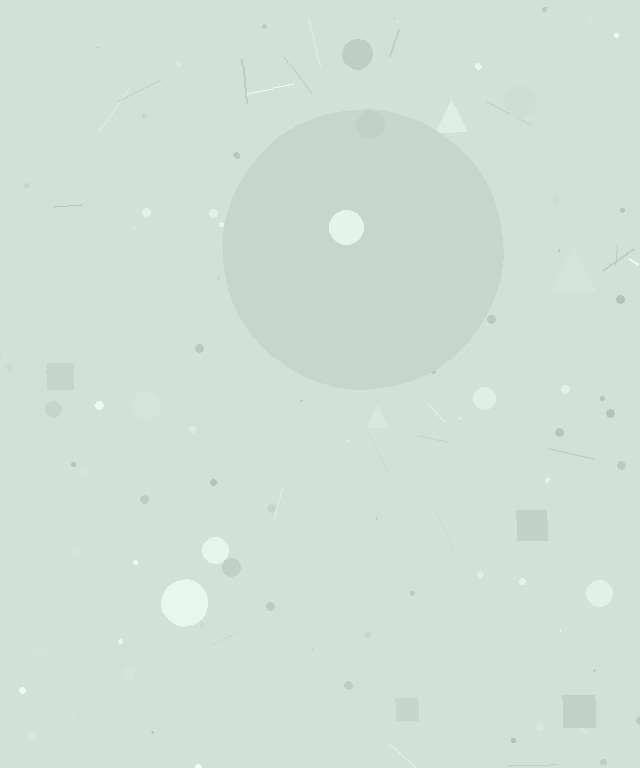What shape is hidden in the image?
A circle is hidden in the image.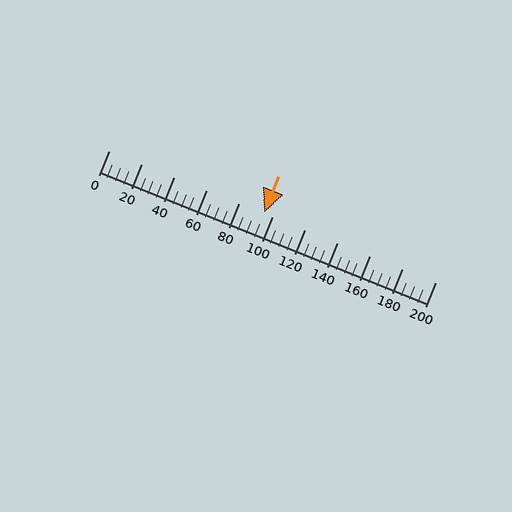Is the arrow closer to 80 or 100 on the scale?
The arrow is closer to 100.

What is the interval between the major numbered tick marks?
The major tick marks are spaced 20 units apart.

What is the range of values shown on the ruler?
The ruler shows values from 0 to 200.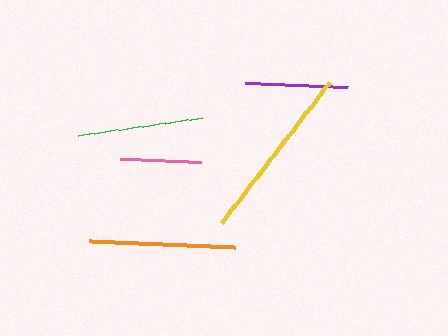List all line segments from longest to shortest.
From longest to shortest: yellow, orange, green, purple, pink.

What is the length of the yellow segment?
The yellow segment is approximately 177 pixels long.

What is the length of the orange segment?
The orange segment is approximately 146 pixels long.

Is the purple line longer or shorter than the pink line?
The purple line is longer than the pink line.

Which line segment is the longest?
The yellow line is the longest at approximately 177 pixels.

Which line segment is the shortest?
The pink line is the shortest at approximately 81 pixels.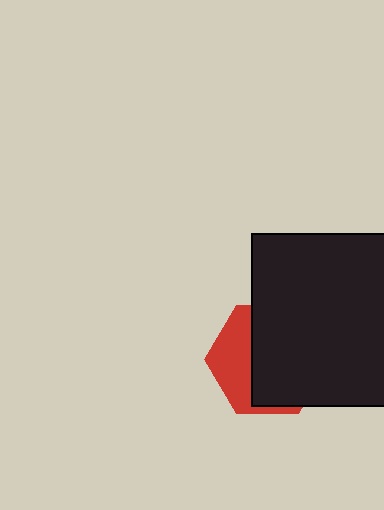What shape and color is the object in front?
The object in front is a black square.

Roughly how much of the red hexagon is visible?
A small part of it is visible (roughly 36%).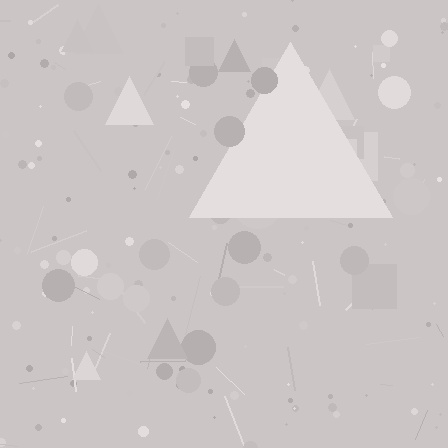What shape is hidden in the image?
A triangle is hidden in the image.